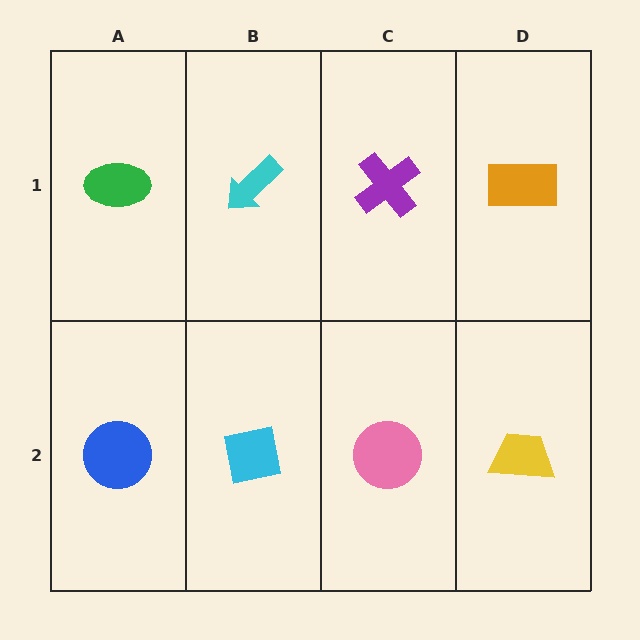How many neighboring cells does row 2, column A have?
2.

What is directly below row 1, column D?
A yellow trapezoid.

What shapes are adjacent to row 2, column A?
A green ellipse (row 1, column A), a cyan square (row 2, column B).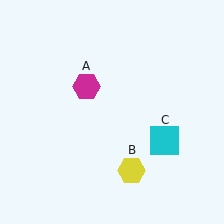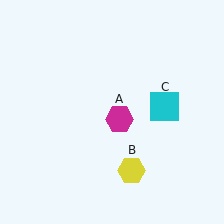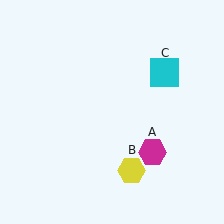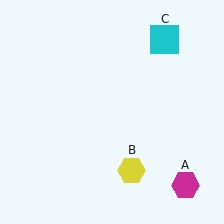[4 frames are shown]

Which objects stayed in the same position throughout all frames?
Yellow hexagon (object B) remained stationary.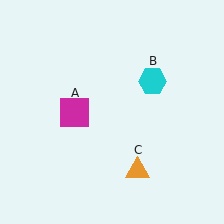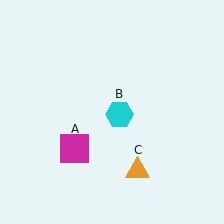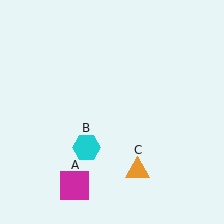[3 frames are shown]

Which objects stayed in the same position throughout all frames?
Orange triangle (object C) remained stationary.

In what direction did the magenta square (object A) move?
The magenta square (object A) moved down.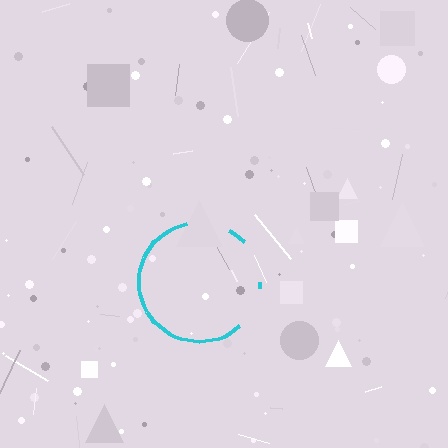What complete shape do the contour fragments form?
The contour fragments form a circle.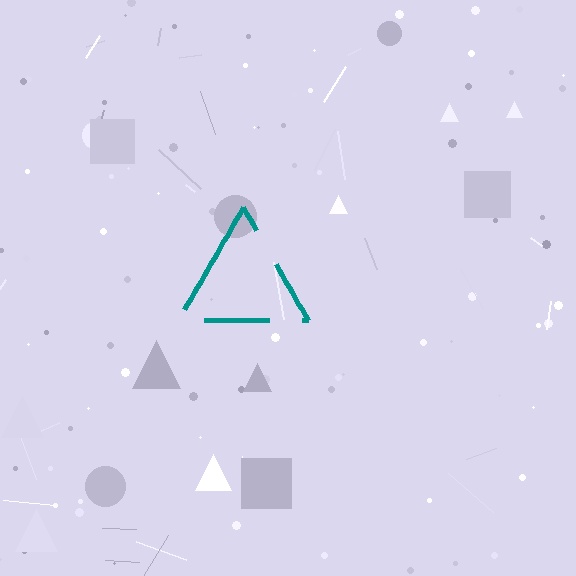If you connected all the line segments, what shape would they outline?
They would outline a triangle.